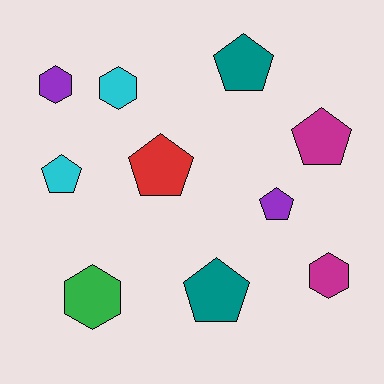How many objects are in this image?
There are 10 objects.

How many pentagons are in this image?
There are 6 pentagons.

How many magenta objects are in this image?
There are 2 magenta objects.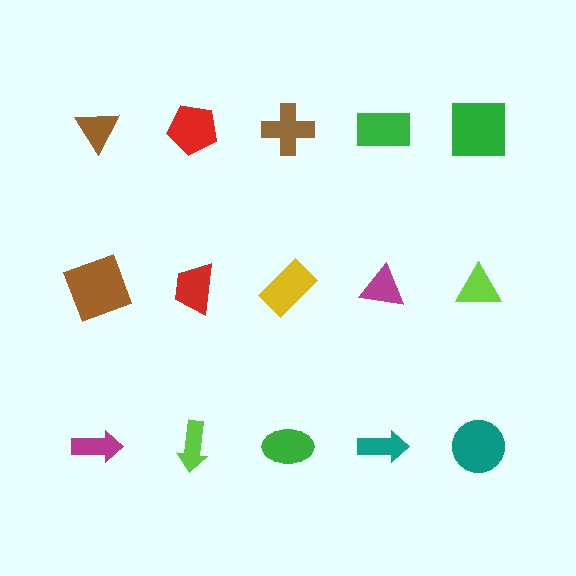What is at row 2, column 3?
A yellow rectangle.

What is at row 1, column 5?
A green square.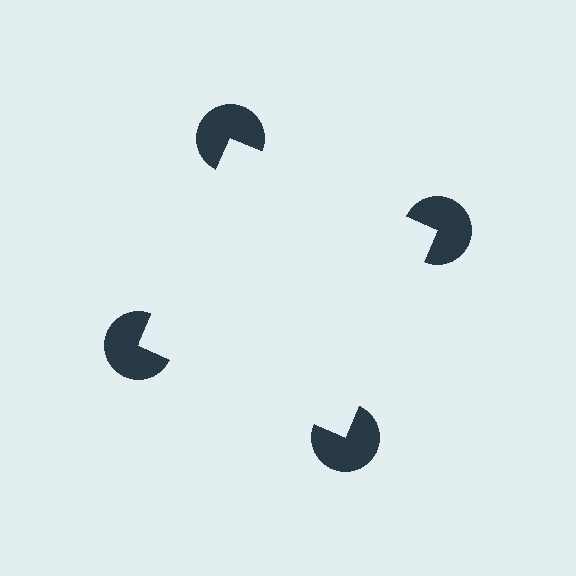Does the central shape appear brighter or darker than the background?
It typically appears slightly brighter than the background, even though no actual brightness change is drawn.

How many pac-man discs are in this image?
There are 4 — one at each vertex of the illusory square.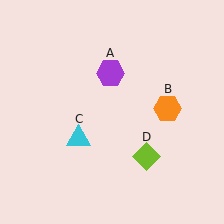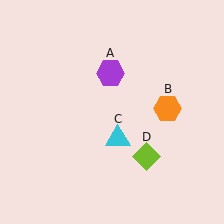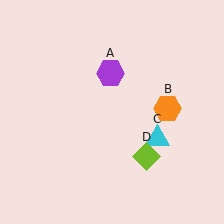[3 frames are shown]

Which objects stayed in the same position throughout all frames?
Purple hexagon (object A) and orange hexagon (object B) and lime diamond (object D) remained stationary.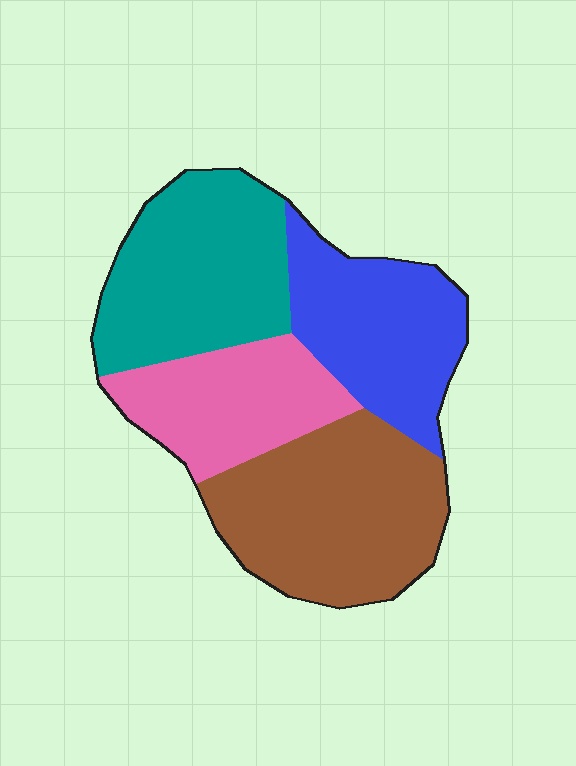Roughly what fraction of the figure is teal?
Teal covers around 25% of the figure.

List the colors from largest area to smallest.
From largest to smallest: brown, teal, blue, pink.